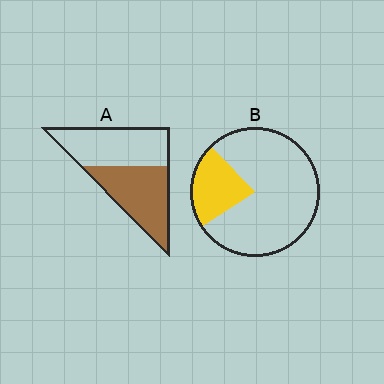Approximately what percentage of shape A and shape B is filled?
A is approximately 50% and B is approximately 20%.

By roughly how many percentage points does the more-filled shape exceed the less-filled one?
By roughly 25 percentage points (A over B).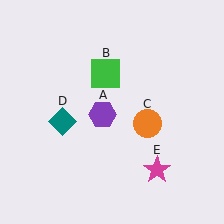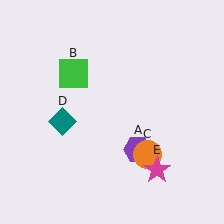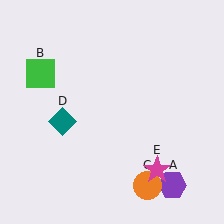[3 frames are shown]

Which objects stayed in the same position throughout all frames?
Teal diamond (object D) and magenta star (object E) remained stationary.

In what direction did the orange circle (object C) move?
The orange circle (object C) moved down.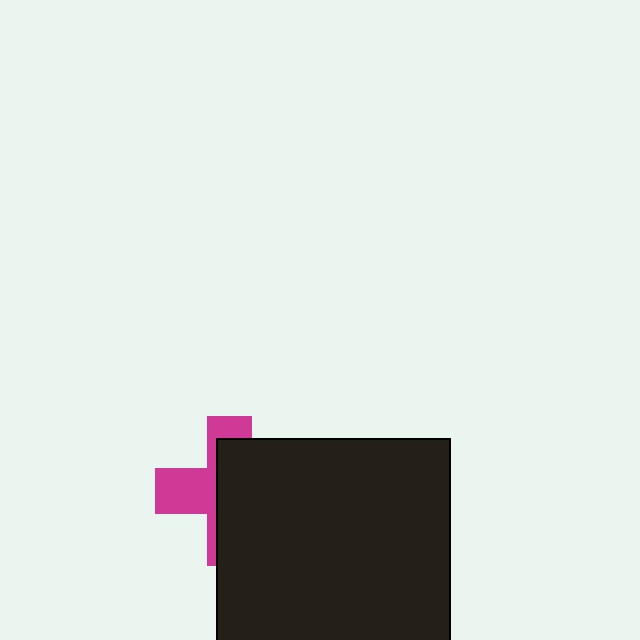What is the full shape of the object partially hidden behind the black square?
The partially hidden object is a magenta cross.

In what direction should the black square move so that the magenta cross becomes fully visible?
The black square should move right. That is the shortest direction to clear the overlap and leave the magenta cross fully visible.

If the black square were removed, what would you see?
You would see the complete magenta cross.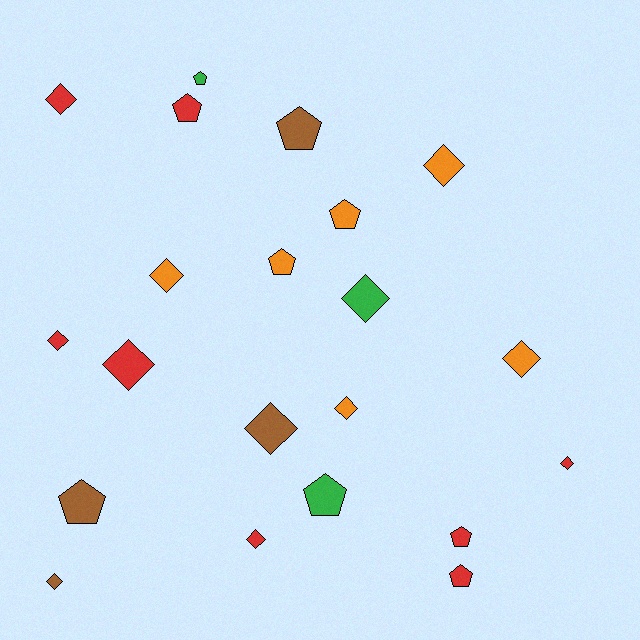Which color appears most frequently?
Red, with 8 objects.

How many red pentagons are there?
There are 3 red pentagons.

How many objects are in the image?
There are 21 objects.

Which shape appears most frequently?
Diamond, with 12 objects.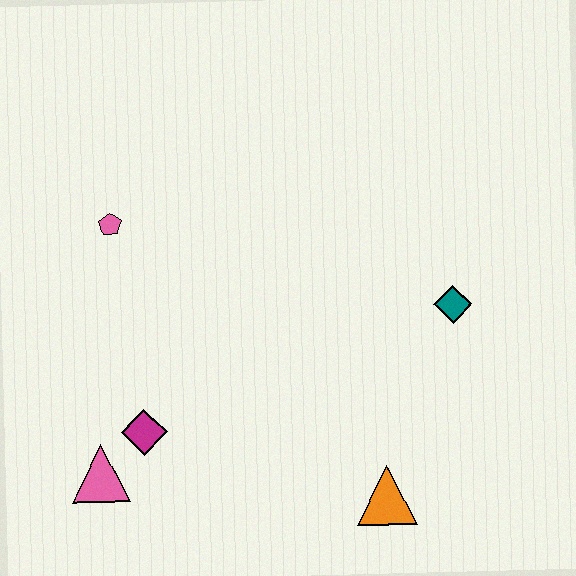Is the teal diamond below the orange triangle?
No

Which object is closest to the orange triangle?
The teal diamond is closest to the orange triangle.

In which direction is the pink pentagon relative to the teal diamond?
The pink pentagon is to the left of the teal diamond.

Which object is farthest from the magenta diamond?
The teal diamond is farthest from the magenta diamond.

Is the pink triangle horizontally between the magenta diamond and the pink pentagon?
No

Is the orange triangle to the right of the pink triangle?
Yes